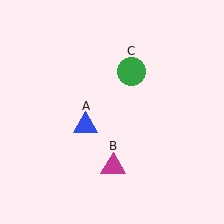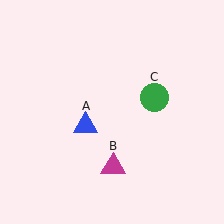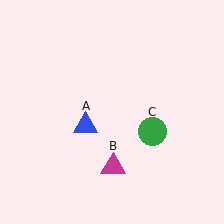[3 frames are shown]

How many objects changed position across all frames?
1 object changed position: green circle (object C).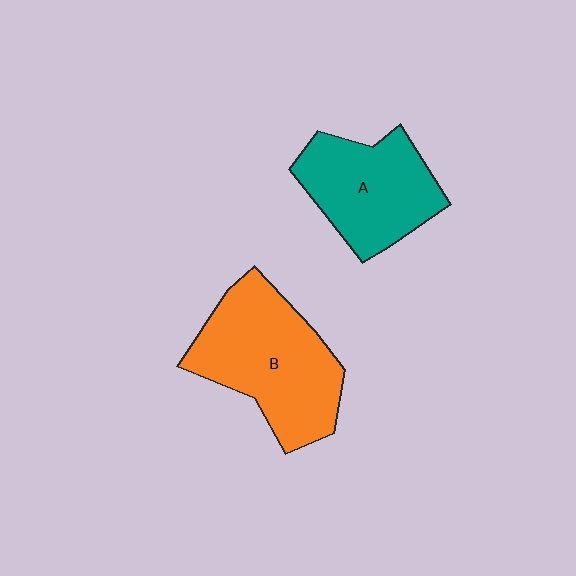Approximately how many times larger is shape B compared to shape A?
Approximately 1.3 times.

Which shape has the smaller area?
Shape A (teal).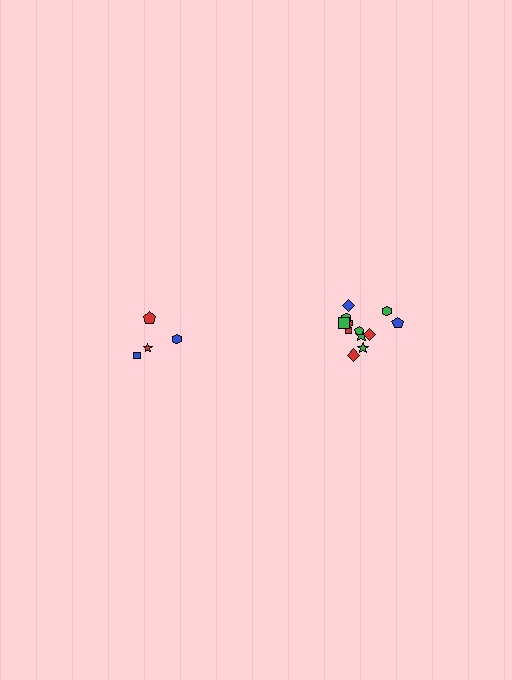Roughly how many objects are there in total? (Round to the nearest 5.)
Roughly 15 objects in total.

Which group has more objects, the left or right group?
The right group.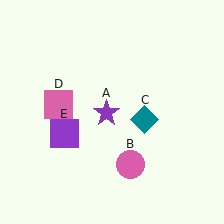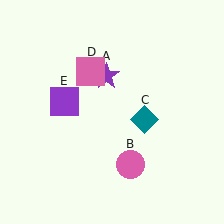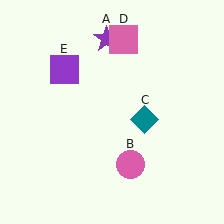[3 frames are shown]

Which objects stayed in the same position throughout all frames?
Pink circle (object B) and teal diamond (object C) remained stationary.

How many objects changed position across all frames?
3 objects changed position: purple star (object A), pink square (object D), purple square (object E).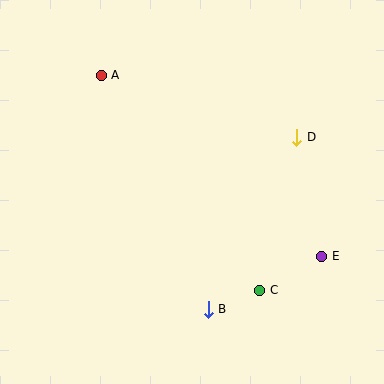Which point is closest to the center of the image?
Point B at (208, 309) is closest to the center.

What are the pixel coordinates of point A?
Point A is at (101, 75).